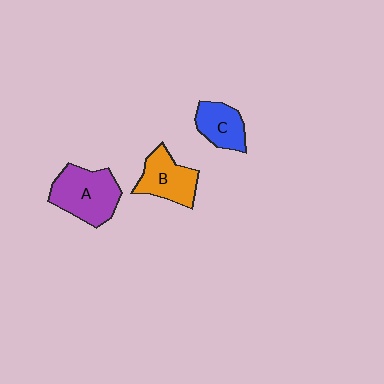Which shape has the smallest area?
Shape C (blue).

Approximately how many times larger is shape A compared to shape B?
Approximately 1.3 times.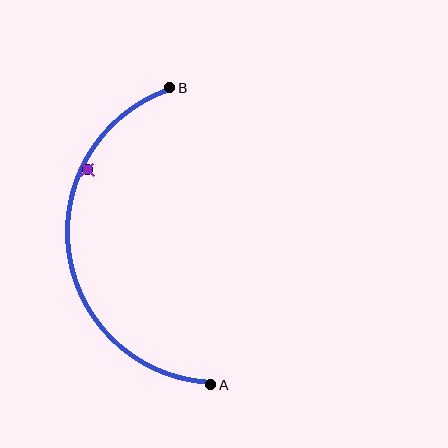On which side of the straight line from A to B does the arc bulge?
The arc bulges to the left of the straight line connecting A and B.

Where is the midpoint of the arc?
The arc midpoint is the point on the curve farthest from the straight line joining A and B. It sits to the left of that line.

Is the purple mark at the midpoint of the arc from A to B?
No — the purple mark does not lie on the arc at all. It sits slightly inside the curve.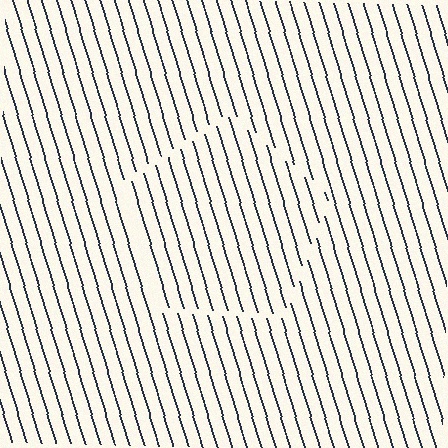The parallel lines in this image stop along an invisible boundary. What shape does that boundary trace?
An illusory pentagon. The interior of the shape contains the same grating, shifted by half a period — the contour is defined by the phase discontinuity where line-ends from the inner and outer gratings abut.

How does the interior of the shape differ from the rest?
The interior of the shape contains the same grating, shifted by half a period — the contour is defined by the phase discontinuity where line-ends from the inner and outer gratings abut.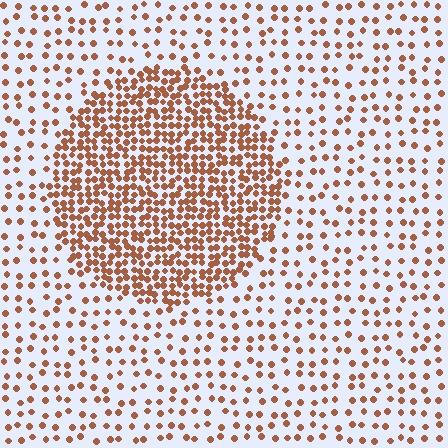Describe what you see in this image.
The image contains small brown elements arranged at two different densities. A circle-shaped region is visible where the elements are more densely packed than the surrounding area.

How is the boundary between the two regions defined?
The boundary is defined by a change in element density (approximately 2.8x ratio). All elements are the same color, size, and shape.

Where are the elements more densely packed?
The elements are more densely packed inside the circle boundary.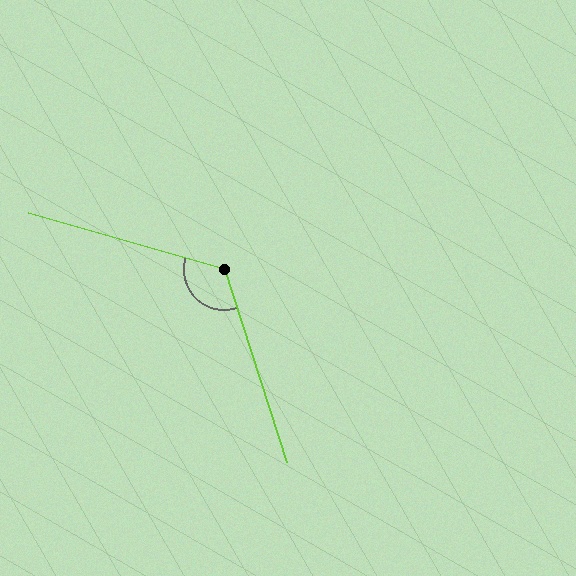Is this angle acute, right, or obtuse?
It is obtuse.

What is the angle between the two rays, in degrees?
Approximately 124 degrees.